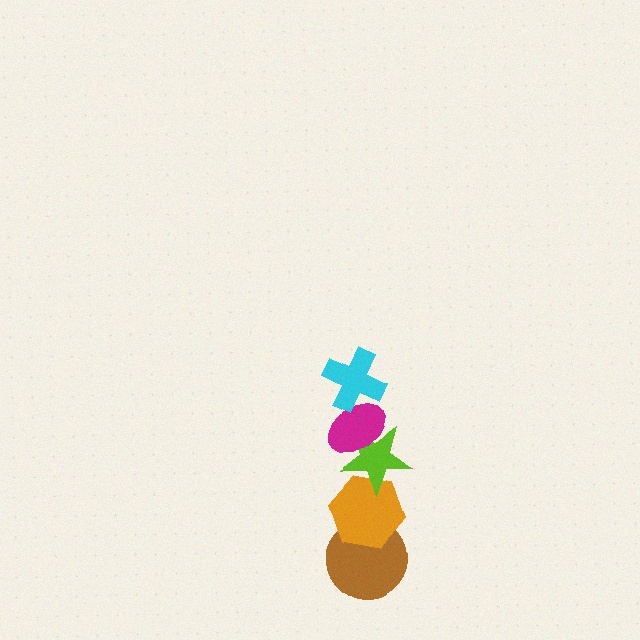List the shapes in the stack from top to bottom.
From top to bottom: the cyan cross, the magenta ellipse, the lime star, the orange hexagon, the brown circle.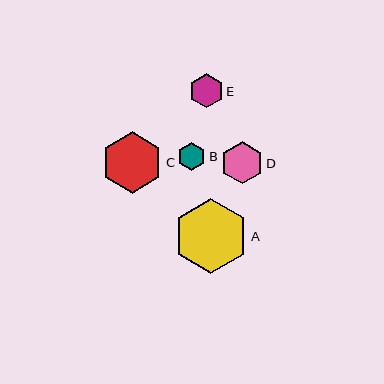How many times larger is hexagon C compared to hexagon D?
Hexagon C is approximately 1.5 times the size of hexagon D.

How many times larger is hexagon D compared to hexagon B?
Hexagon D is approximately 1.5 times the size of hexagon B.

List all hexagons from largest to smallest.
From largest to smallest: A, C, D, E, B.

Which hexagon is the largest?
Hexagon A is the largest with a size of approximately 75 pixels.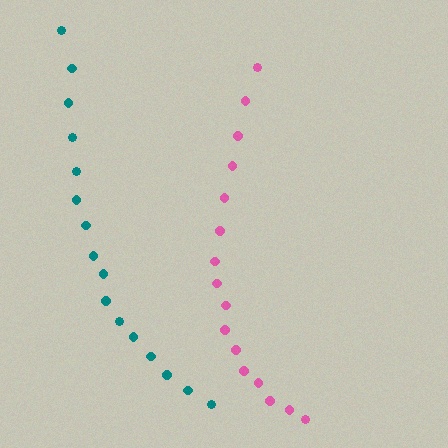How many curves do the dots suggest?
There are 2 distinct paths.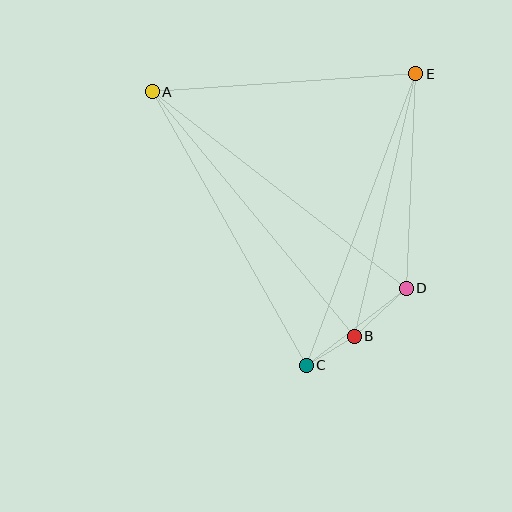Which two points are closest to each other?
Points B and C are closest to each other.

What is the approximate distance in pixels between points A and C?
The distance between A and C is approximately 314 pixels.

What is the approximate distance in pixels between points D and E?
The distance between D and E is approximately 215 pixels.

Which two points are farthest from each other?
Points A and D are farthest from each other.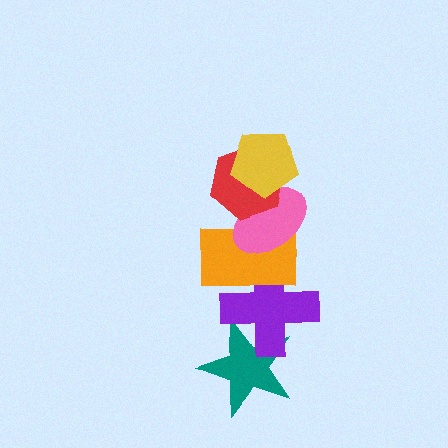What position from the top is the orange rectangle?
The orange rectangle is 4th from the top.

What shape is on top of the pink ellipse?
The red hexagon is on top of the pink ellipse.